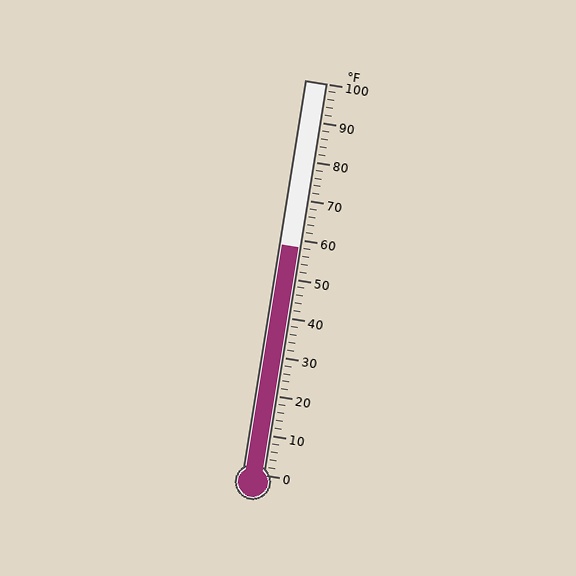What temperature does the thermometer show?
The thermometer shows approximately 58°F.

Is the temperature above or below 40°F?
The temperature is above 40°F.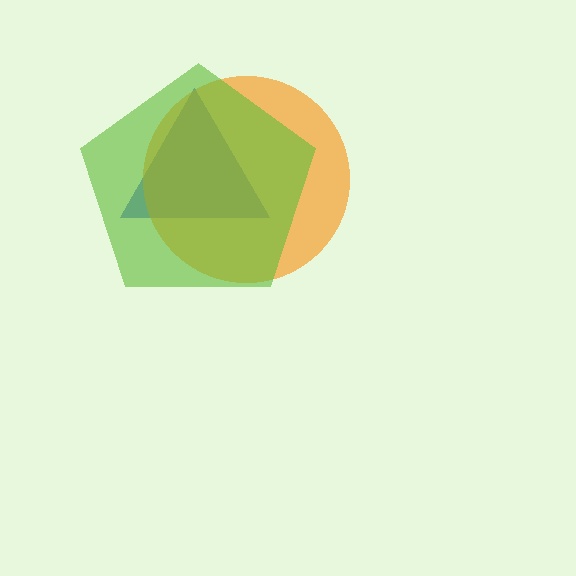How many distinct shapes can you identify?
There are 3 distinct shapes: a blue triangle, an orange circle, a lime pentagon.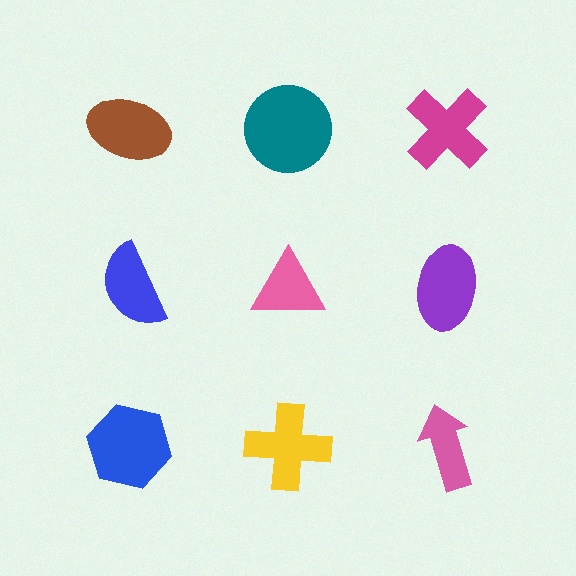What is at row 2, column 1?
A blue semicircle.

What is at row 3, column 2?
A yellow cross.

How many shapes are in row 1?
3 shapes.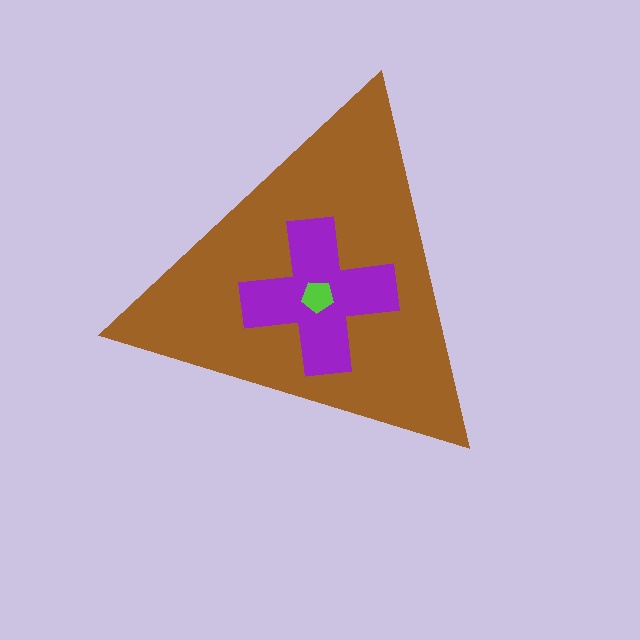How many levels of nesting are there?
3.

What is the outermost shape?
The brown triangle.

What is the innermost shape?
The lime pentagon.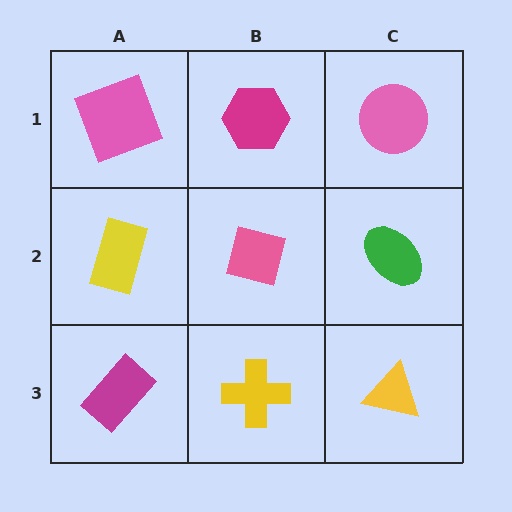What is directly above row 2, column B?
A magenta hexagon.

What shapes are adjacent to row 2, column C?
A pink circle (row 1, column C), a yellow triangle (row 3, column C), a pink square (row 2, column B).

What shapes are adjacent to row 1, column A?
A yellow rectangle (row 2, column A), a magenta hexagon (row 1, column B).